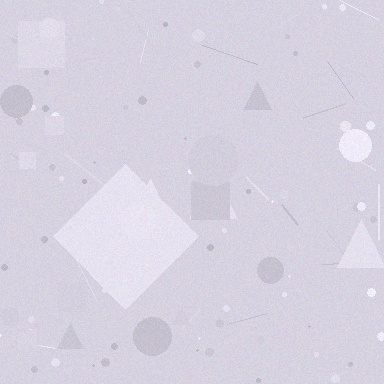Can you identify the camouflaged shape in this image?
The camouflaged shape is a diamond.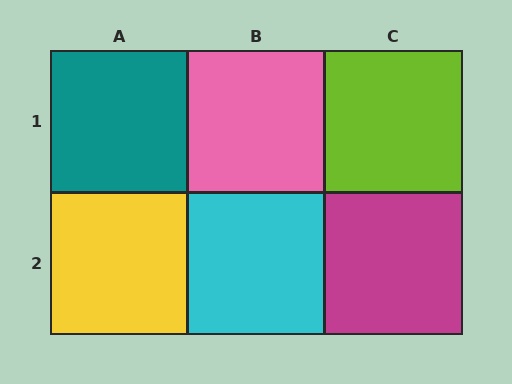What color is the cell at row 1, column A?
Teal.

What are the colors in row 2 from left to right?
Yellow, cyan, magenta.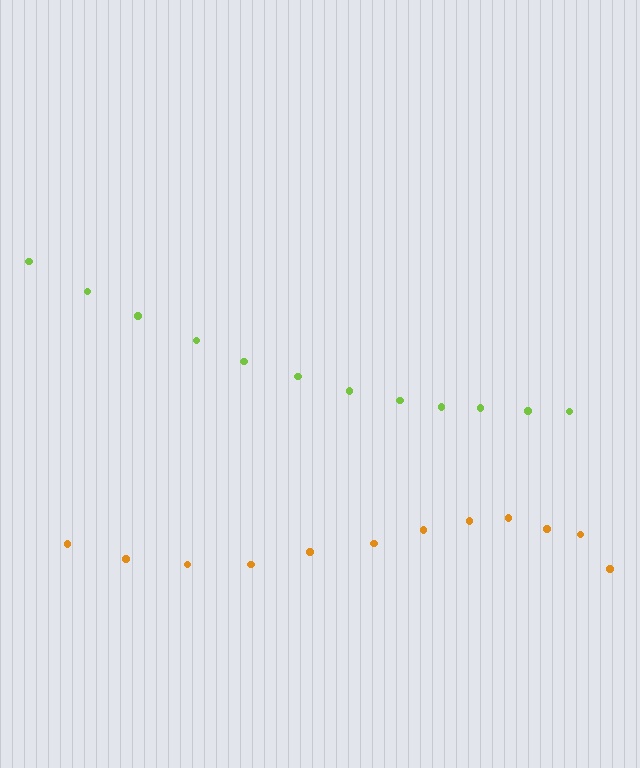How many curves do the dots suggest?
There are 2 distinct paths.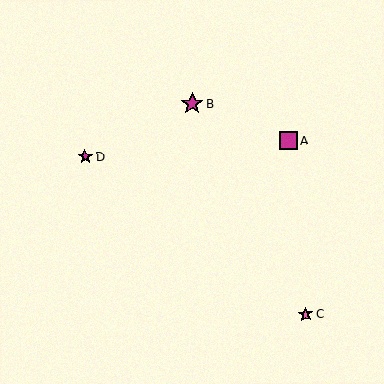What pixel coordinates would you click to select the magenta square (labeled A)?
Click at (289, 141) to select the magenta square A.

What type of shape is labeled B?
Shape B is a magenta star.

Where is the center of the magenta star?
The center of the magenta star is at (192, 104).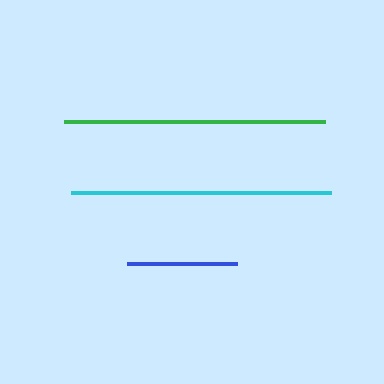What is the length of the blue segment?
The blue segment is approximately 110 pixels long.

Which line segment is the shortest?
The blue line is the shortest at approximately 110 pixels.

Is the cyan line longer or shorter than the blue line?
The cyan line is longer than the blue line.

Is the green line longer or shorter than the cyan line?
The green line is longer than the cyan line.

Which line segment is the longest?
The green line is the longest at approximately 261 pixels.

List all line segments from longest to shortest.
From longest to shortest: green, cyan, blue.